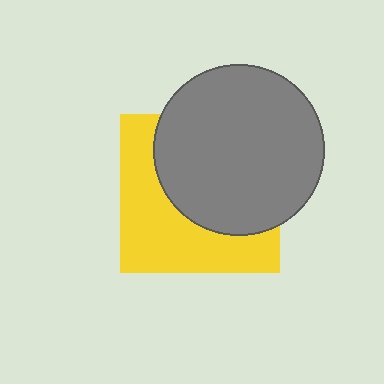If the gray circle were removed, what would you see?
You would see the complete yellow square.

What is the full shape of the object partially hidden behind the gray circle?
The partially hidden object is a yellow square.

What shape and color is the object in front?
The object in front is a gray circle.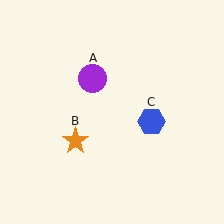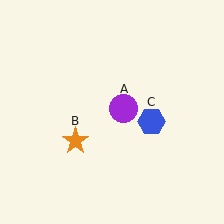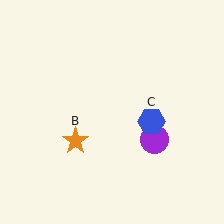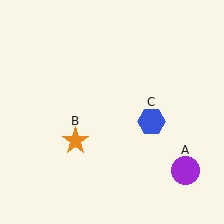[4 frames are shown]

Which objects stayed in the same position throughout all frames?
Orange star (object B) and blue hexagon (object C) remained stationary.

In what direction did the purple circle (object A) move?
The purple circle (object A) moved down and to the right.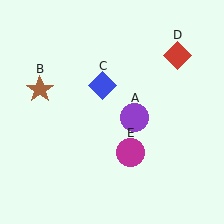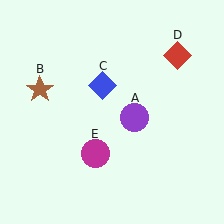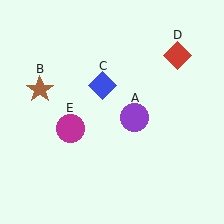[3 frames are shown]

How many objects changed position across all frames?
1 object changed position: magenta circle (object E).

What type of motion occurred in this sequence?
The magenta circle (object E) rotated clockwise around the center of the scene.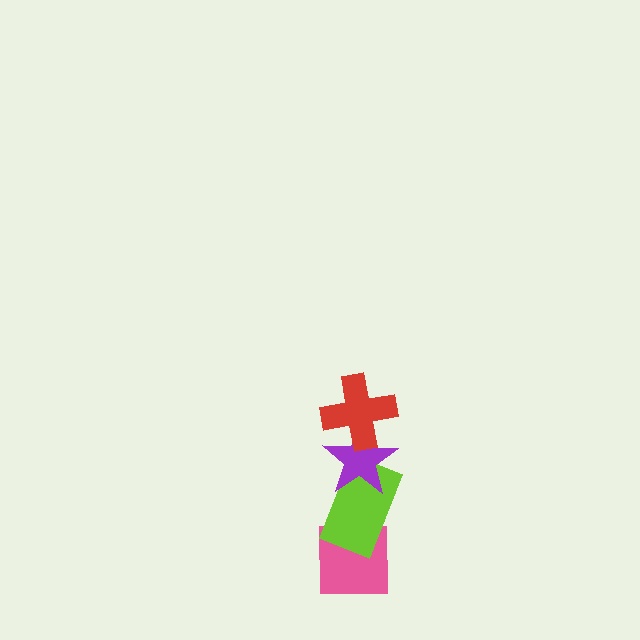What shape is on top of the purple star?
The red cross is on top of the purple star.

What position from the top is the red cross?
The red cross is 1st from the top.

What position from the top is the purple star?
The purple star is 2nd from the top.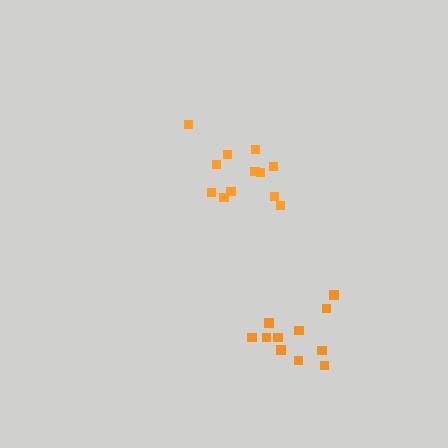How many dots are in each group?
Group 1: 12 dots, Group 2: 11 dots (23 total).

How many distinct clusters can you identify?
There are 2 distinct clusters.